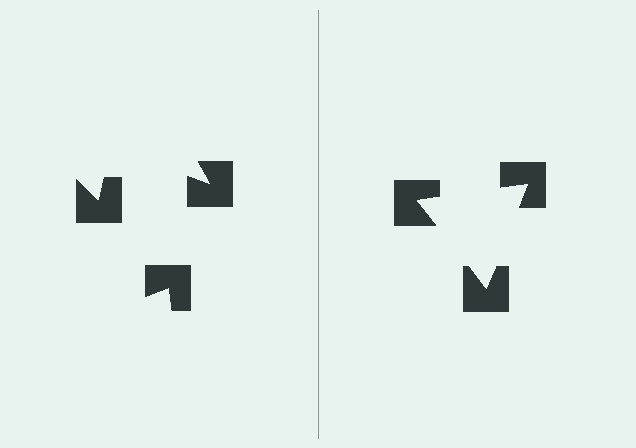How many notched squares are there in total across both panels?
6 — 3 on each side.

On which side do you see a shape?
An illusory triangle appears on the right side. On the left side the wedge cuts are rotated, so no coherent shape forms.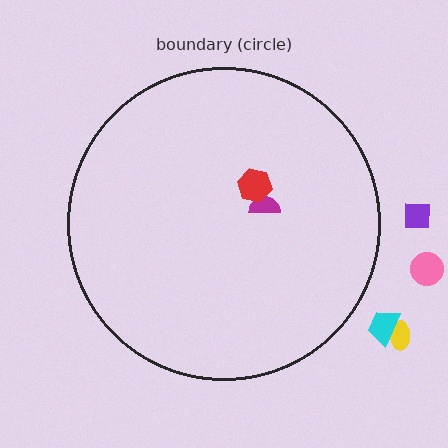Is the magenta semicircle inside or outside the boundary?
Inside.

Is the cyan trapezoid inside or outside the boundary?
Outside.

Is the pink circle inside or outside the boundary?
Outside.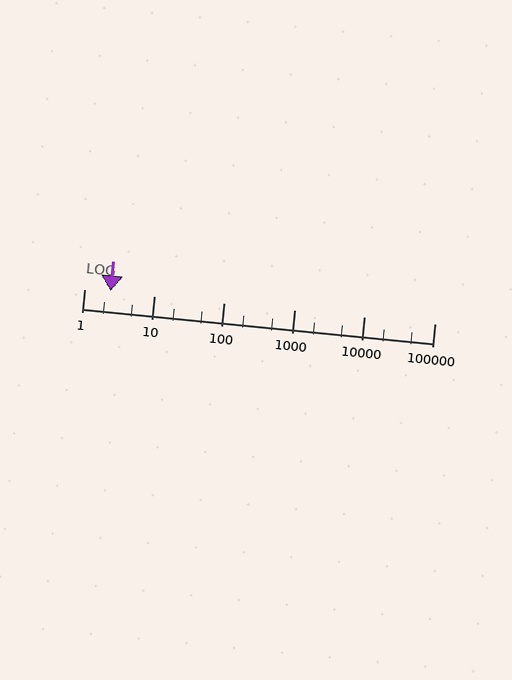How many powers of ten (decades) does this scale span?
The scale spans 5 decades, from 1 to 100000.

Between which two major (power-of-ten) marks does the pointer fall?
The pointer is between 1 and 10.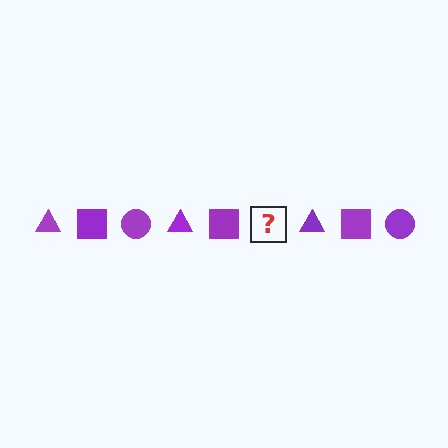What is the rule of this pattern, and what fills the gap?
The rule is that the pattern cycles through triangle, square, circle shapes in purple. The gap should be filled with a purple circle.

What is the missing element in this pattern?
The missing element is a purple circle.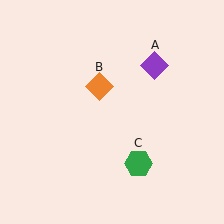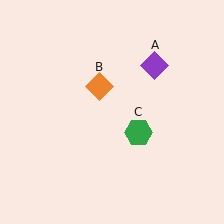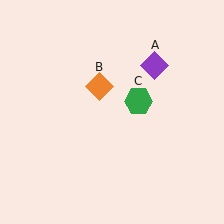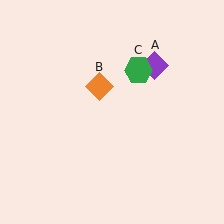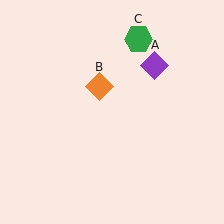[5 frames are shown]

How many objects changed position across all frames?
1 object changed position: green hexagon (object C).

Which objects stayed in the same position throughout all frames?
Purple diamond (object A) and orange diamond (object B) remained stationary.